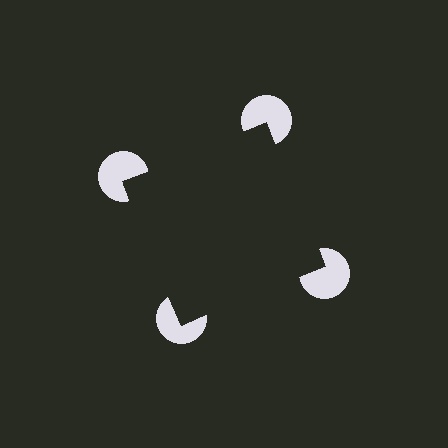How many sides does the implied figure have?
4 sides.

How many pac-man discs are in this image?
There are 4 — one at each vertex of the illusory square.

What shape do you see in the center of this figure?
An illusory square — its edges are inferred from the aligned wedge cuts in the pac-man discs, not physically drawn.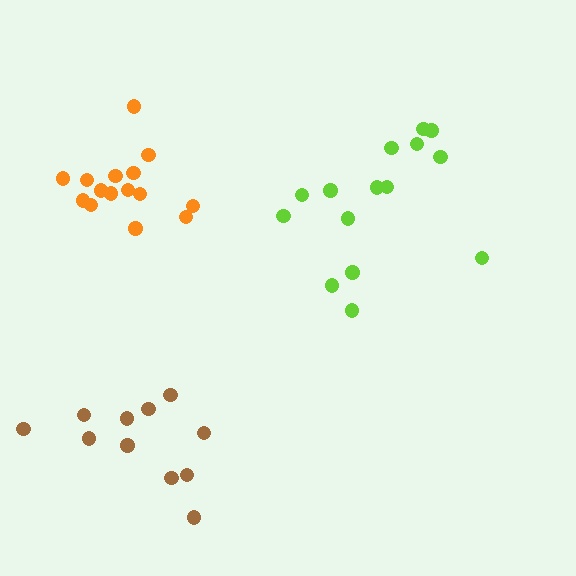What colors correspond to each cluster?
The clusters are colored: lime, orange, brown.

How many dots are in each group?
Group 1: 15 dots, Group 2: 15 dots, Group 3: 11 dots (41 total).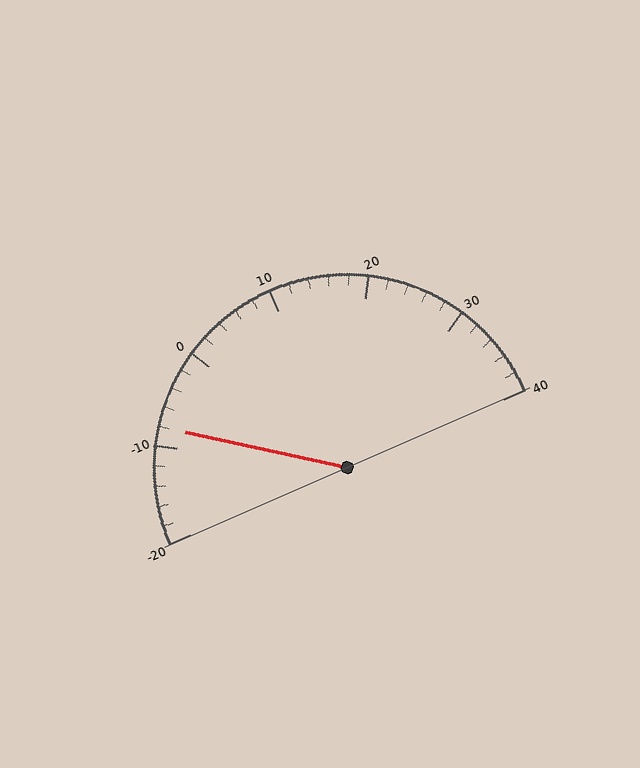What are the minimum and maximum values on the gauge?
The gauge ranges from -20 to 40.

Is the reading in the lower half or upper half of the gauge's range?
The reading is in the lower half of the range (-20 to 40).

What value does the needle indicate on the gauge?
The needle indicates approximately -8.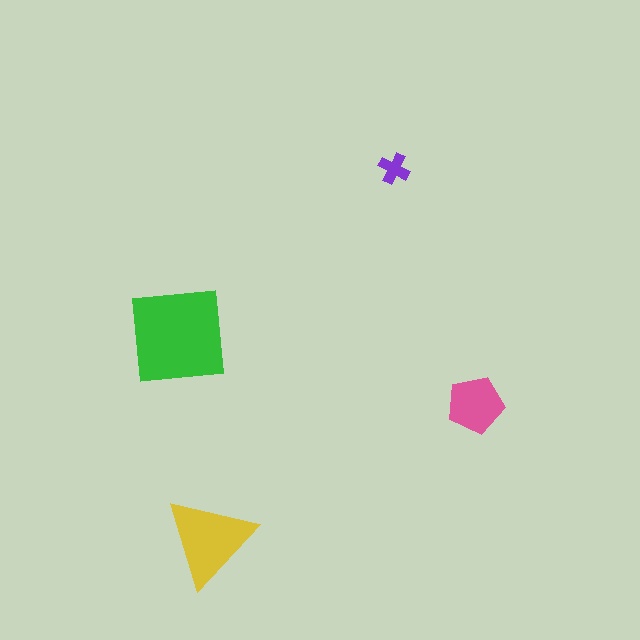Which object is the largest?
The green square.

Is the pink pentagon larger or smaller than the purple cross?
Larger.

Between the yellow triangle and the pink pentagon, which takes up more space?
The yellow triangle.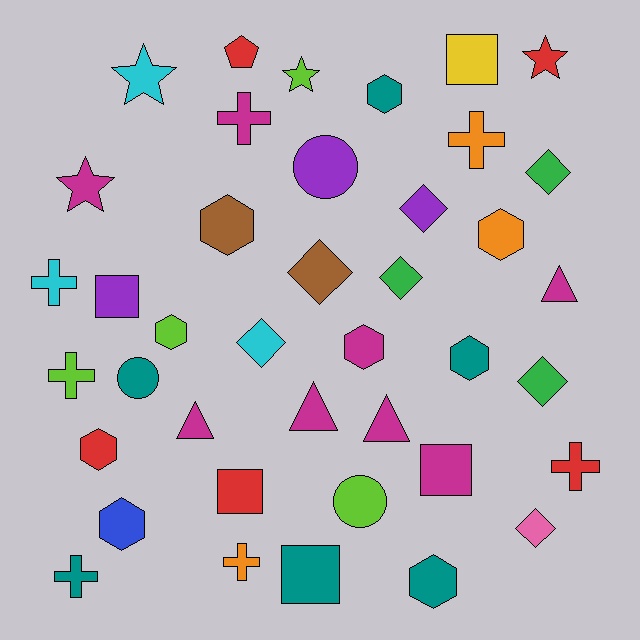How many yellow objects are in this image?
There is 1 yellow object.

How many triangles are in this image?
There are 4 triangles.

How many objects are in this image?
There are 40 objects.